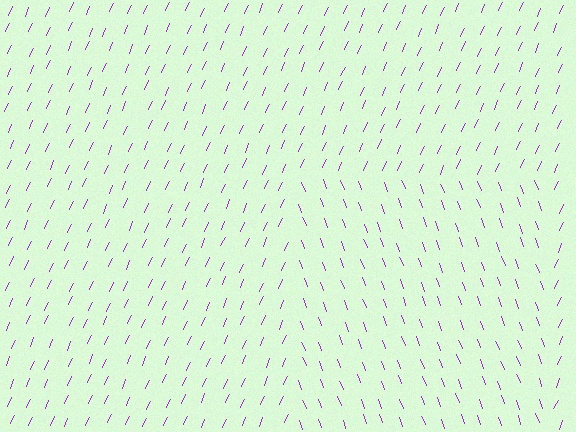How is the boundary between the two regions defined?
The boundary is defined purely by a change in line orientation (approximately 45 degrees difference). All lines are the same color and thickness.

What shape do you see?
I see a rectangle.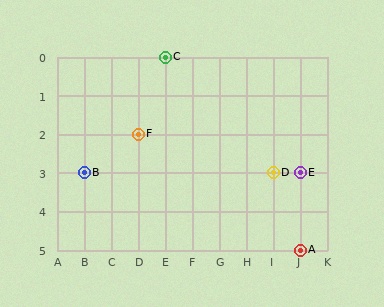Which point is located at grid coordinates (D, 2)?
Point F is at (D, 2).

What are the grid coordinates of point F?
Point F is at grid coordinates (D, 2).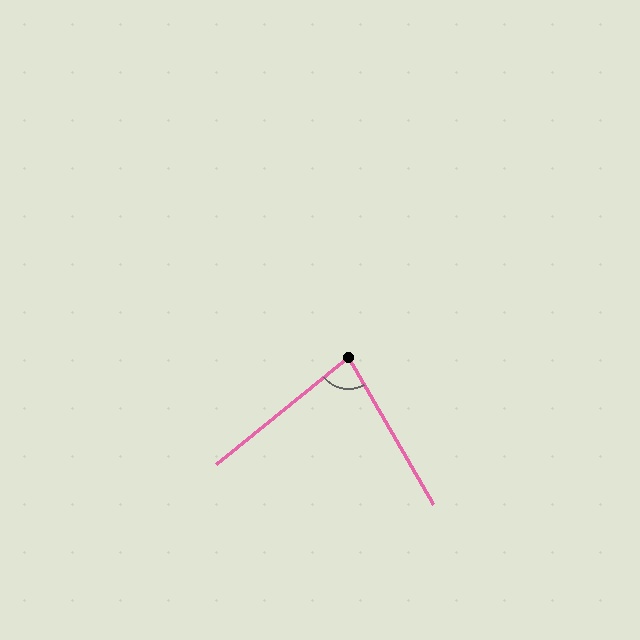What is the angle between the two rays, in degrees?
Approximately 81 degrees.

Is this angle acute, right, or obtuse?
It is acute.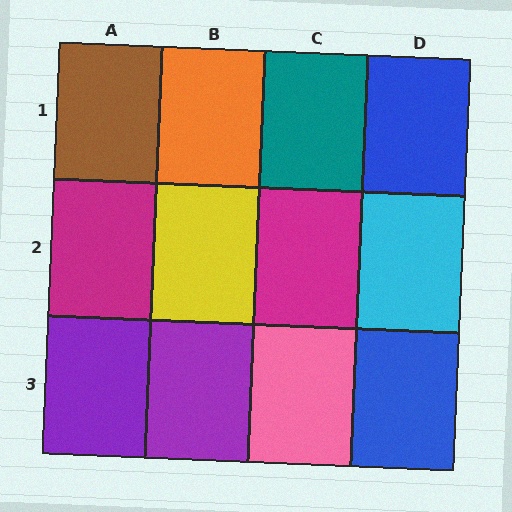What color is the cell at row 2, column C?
Magenta.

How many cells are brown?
1 cell is brown.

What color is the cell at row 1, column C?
Teal.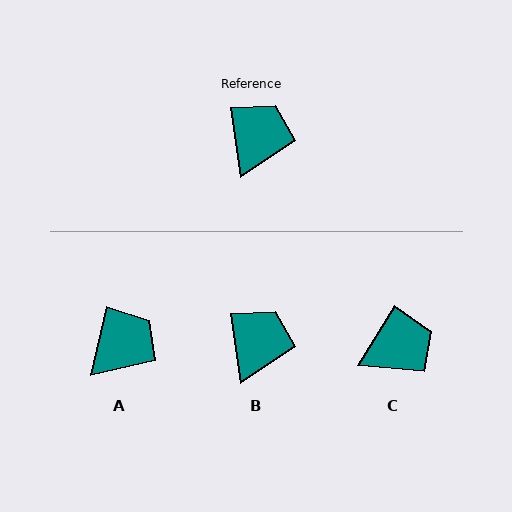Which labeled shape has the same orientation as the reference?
B.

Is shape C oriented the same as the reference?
No, it is off by about 39 degrees.